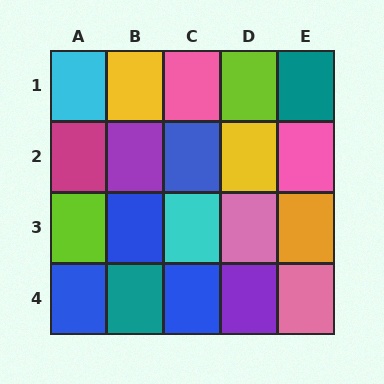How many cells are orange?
1 cell is orange.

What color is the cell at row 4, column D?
Purple.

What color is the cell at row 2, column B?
Purple.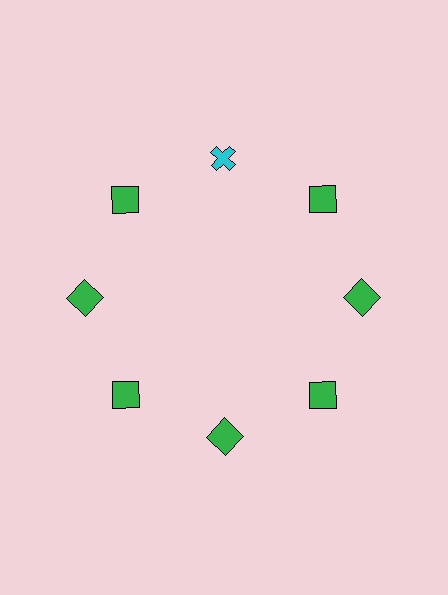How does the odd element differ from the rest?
It differs in both color (cyan instead of green) and shape (cross instead of square).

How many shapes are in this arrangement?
There are 8 shapes arranged in a ring pattern.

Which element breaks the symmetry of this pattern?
The cyan cross at roughly the 12 o'clock position breaks the symmetry. All other shapes are green squares.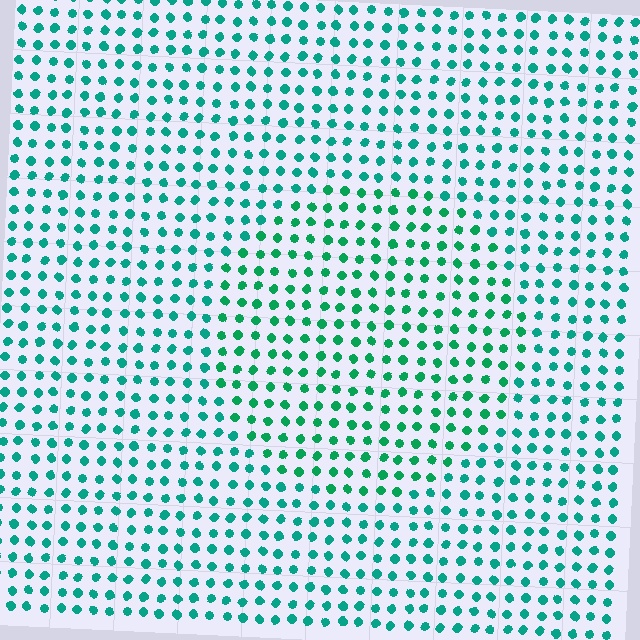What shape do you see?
I see a circle.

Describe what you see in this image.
The image is filled with small teal elements in a uniform arrangement. A circle-shaped region is visible where the elements are tinted to a slightly different hue, forming a subtle color boundary.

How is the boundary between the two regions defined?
The boundary is defined purely by a slight shift in hue (about 20 degrees). Spacing, size, and orientation are identical on both sides.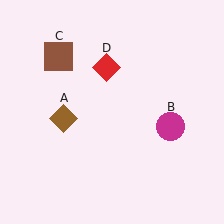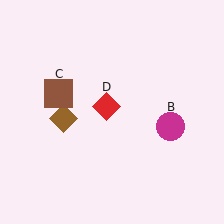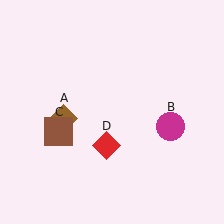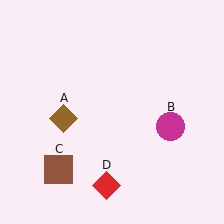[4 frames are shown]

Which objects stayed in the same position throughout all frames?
Brown diamond (object A) and magenta circle (object B) remained stationary.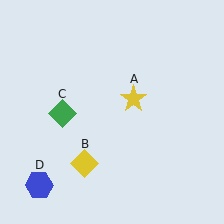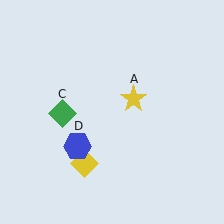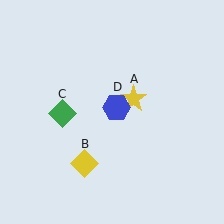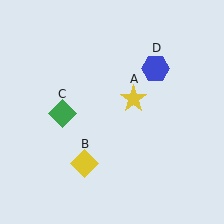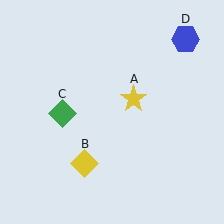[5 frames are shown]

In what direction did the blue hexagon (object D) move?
The blue hexagon (object D) moved up and to the right.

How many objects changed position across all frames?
1 object changed position: blue hexagon (object D).